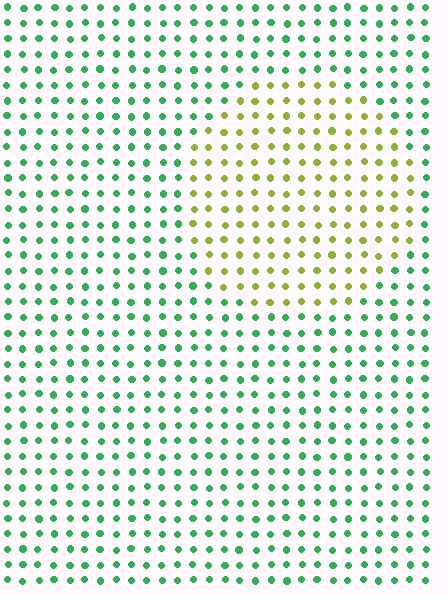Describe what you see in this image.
The image is filled with small green elements in a uniform arrangement. A circle-shaped region is visible where the elements are tinted to a slightly different hue, forming a subtle color boundary.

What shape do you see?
I see a circle.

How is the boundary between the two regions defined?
The boundary is defined purely by a slight shift in hue (about 58 degrees). Spacing, size, and orientation are identical on both sides.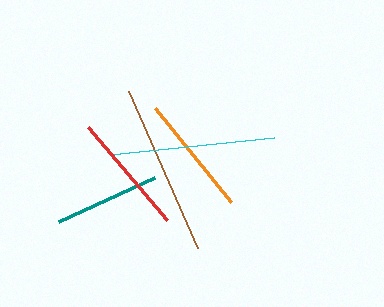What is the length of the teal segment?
The teal segment is approximately 105 pixels long.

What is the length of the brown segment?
The brown segment is approximately 171 pixels long.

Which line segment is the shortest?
The teal line is the shortest at approximately 105 pixels.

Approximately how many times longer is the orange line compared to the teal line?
The orange line is approximately 1.1 times the length of the teal line.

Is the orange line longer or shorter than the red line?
The red line is longer than the orange line.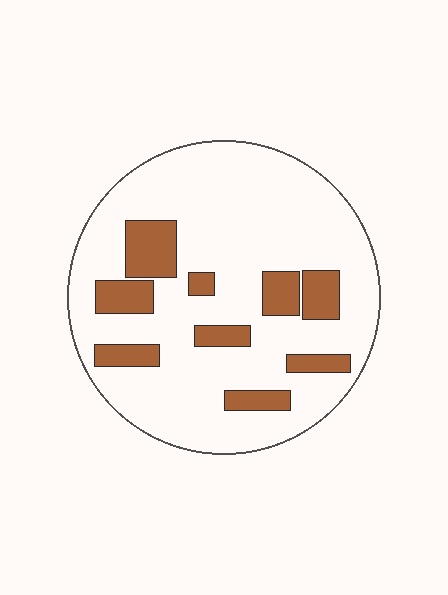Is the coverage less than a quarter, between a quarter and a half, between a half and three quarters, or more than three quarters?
Less than a quarter.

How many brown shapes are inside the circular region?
9.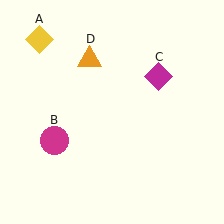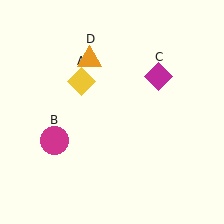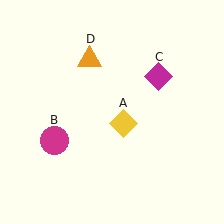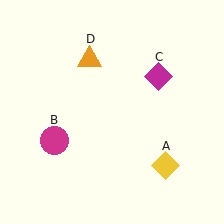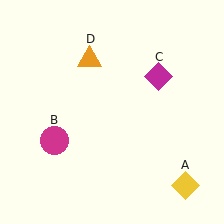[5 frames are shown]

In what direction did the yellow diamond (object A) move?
The yellow diamond (object A) moved down and to the right.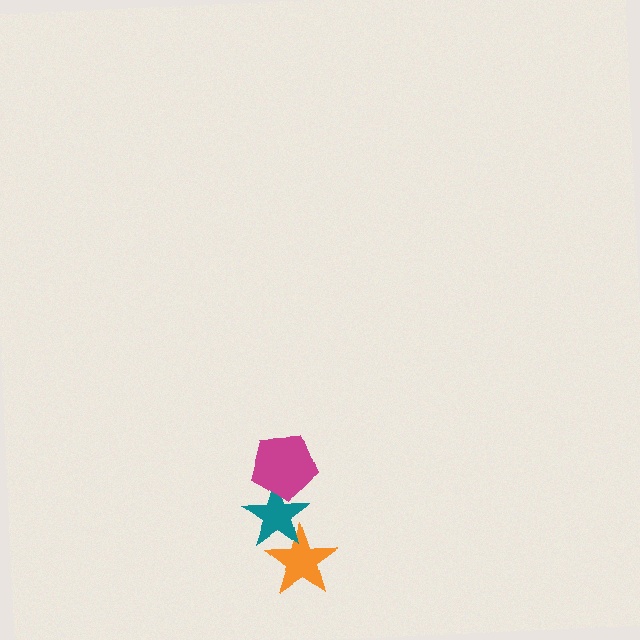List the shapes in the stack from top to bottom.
From top to bottom: the magenta pentagon, the teal star, the orange star.